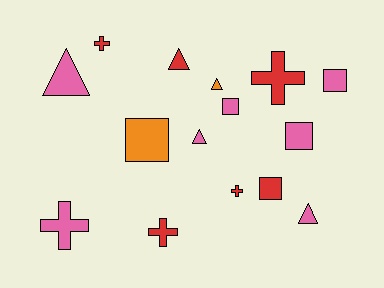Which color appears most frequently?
Pink, with 7 objects.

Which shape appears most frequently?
Square, with 5 objects.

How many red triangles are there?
There is 1 red triangle.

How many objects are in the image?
There are 15 objects.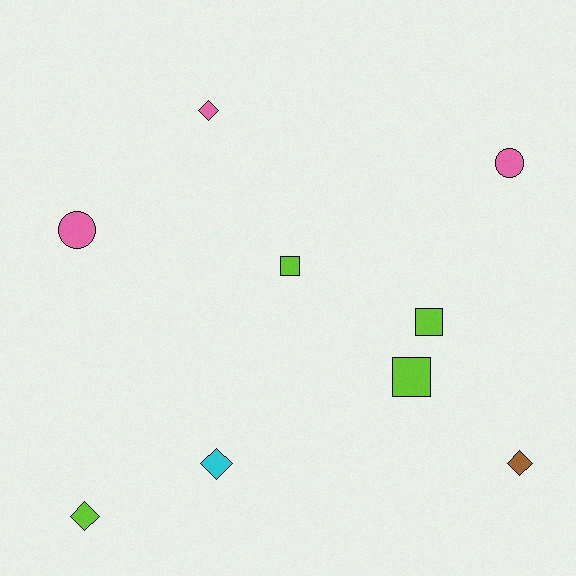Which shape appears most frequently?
Diamond, with 4 objects.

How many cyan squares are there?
There are no cyan squares.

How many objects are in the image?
There are 9 objects.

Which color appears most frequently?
Lime, with 4 objects.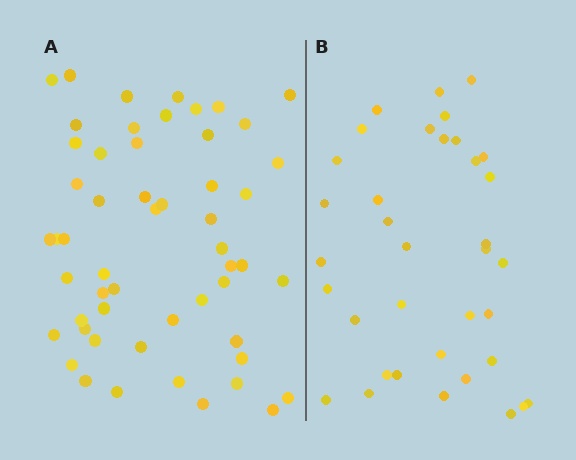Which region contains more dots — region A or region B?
Region A (the left region) has more dots.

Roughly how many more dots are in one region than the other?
Region A has approximately 20 more dots than region B.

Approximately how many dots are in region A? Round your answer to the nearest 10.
About 50 dots. (The exact count is 54, which rounds to 50.)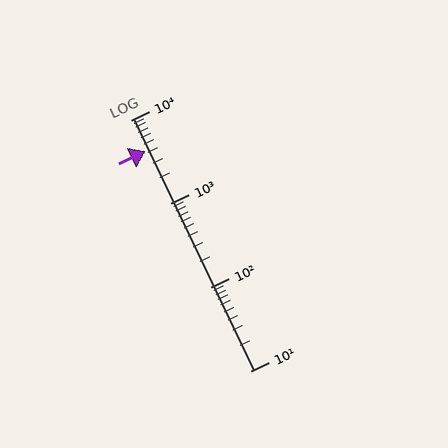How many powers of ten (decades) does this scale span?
The scale spans 3 decades, from 10 to 10000.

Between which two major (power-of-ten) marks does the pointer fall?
The pointer is between 1000 and 10000.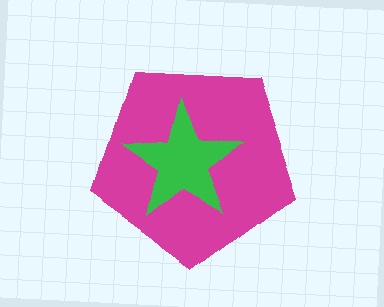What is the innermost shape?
The green star.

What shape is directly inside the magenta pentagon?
The green star.